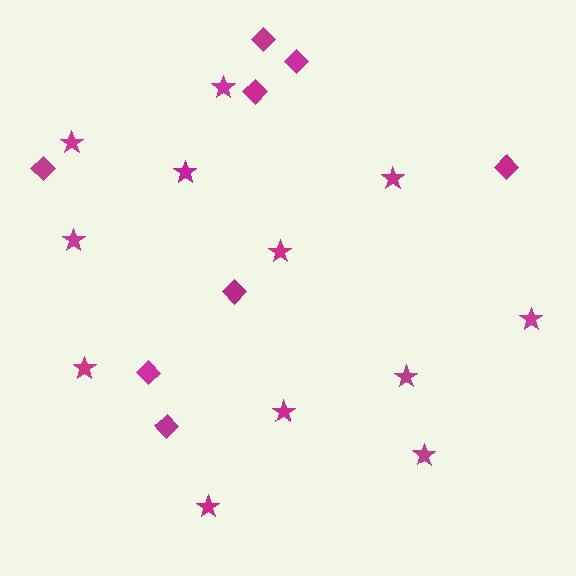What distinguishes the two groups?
There are 2 groups: one group of stars (12) and one group of diamonds (8).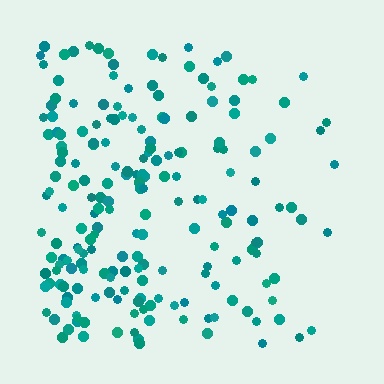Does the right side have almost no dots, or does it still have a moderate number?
Still a moderate number, just noticeably fewer than the left.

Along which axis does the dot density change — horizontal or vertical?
Horizontal.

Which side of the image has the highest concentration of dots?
The left.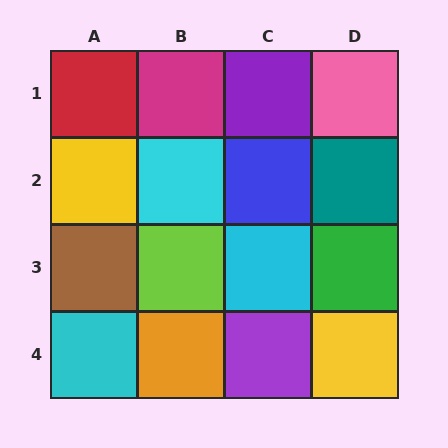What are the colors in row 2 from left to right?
Yellow, cyan, blue, teal.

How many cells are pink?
1 cell is pink.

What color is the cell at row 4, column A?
Cyan.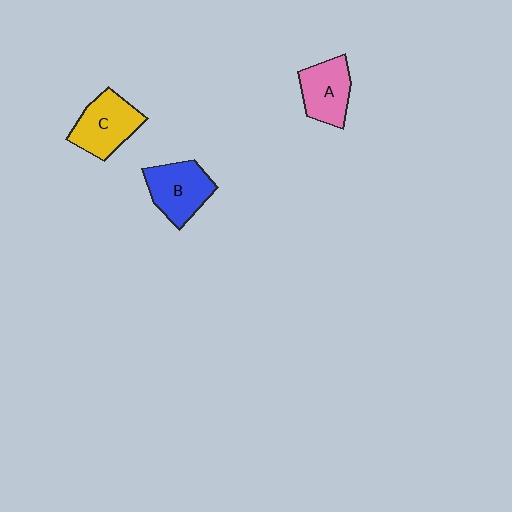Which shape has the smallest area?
Shape A (pink).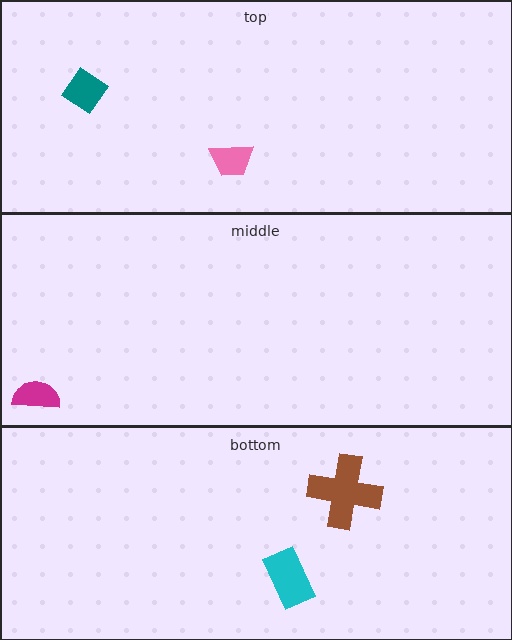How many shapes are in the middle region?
1.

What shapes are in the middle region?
The magenta semicircle.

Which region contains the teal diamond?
The top region.